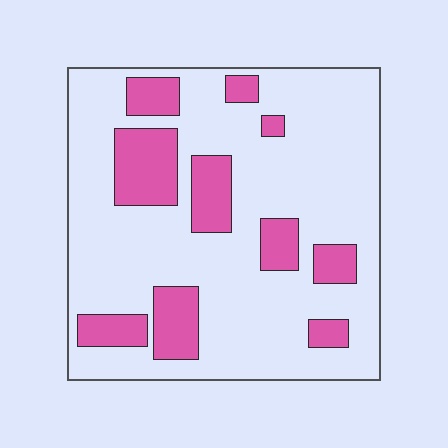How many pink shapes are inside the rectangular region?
10.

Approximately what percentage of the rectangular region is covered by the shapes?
Approximately 25%.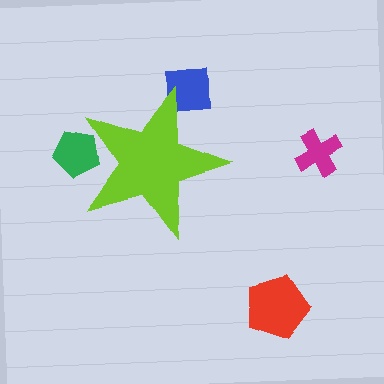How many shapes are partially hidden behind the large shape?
2 shapes are partially hidden.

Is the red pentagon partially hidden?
No, the red pentagon is fully visible.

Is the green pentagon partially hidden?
Yes, the green pentagon is partially hidden behind the lime star.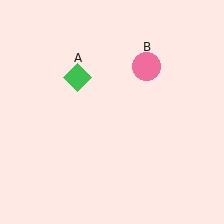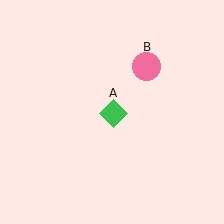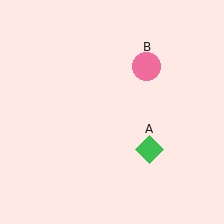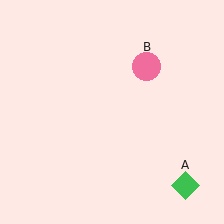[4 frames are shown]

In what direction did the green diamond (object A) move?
The green diamond (object A) moved down and to the right.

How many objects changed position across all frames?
1 object changed position: green diamond (object A).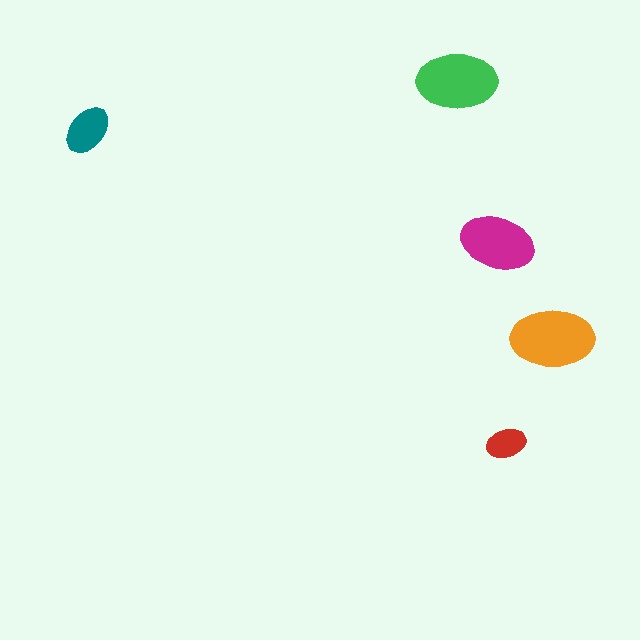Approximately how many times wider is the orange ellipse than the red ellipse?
About 2 times wider.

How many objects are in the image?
There are 5 objects in the image.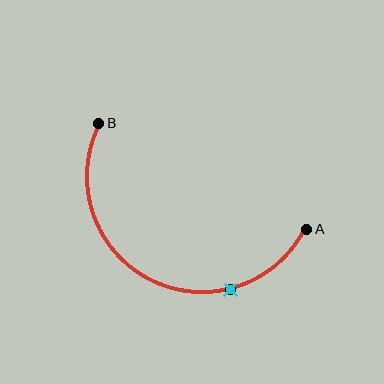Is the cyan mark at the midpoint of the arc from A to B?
No. The cyan mark lies on the arc but is closer to endpoint A. The arc midpoint would be at the point on the curve equidistant along the arc from both A and B.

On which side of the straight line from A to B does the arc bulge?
The arc bulges below the straight line connecting A and B.